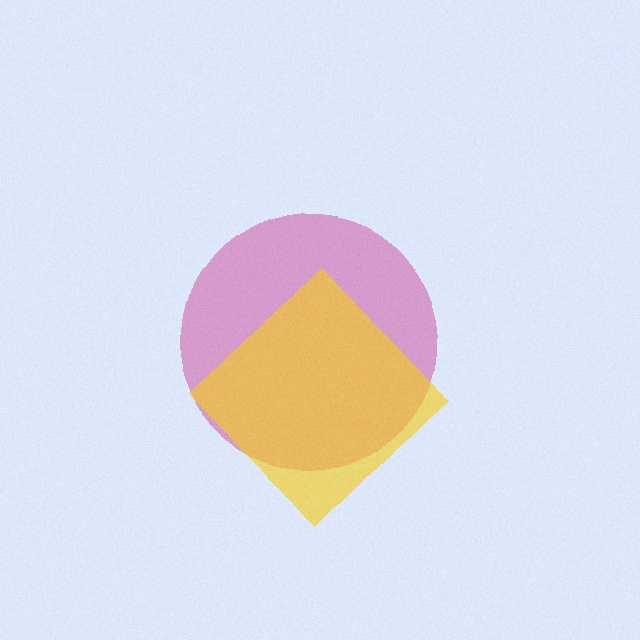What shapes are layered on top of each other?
The layered shapes are: a magenta circle, a yellow diamond.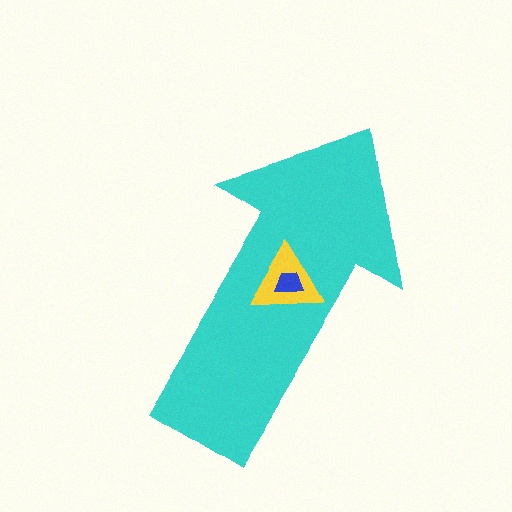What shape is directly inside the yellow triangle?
The blue trapezoid.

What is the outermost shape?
The cyan arrow.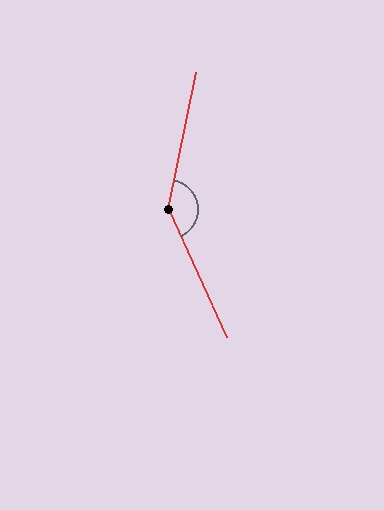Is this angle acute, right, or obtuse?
It is obtuse.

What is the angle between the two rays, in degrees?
Approximately 144 degrees.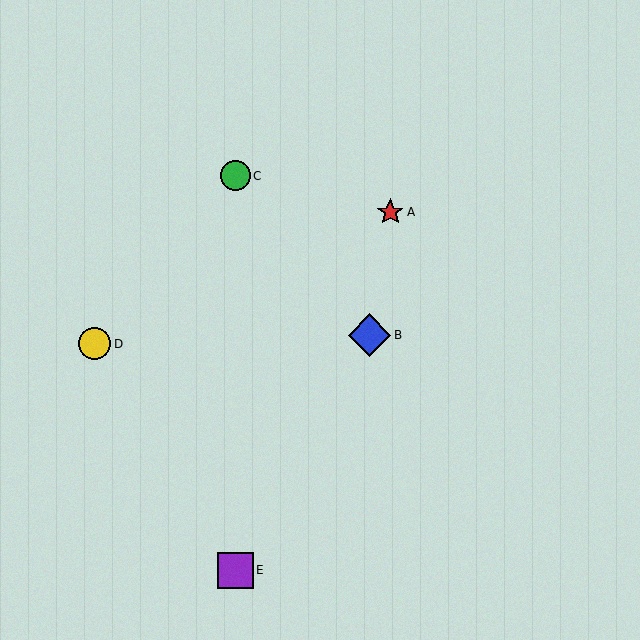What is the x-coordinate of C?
Object C is at x≈235.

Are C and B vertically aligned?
No, C is at x≈235 and B is at x≈369.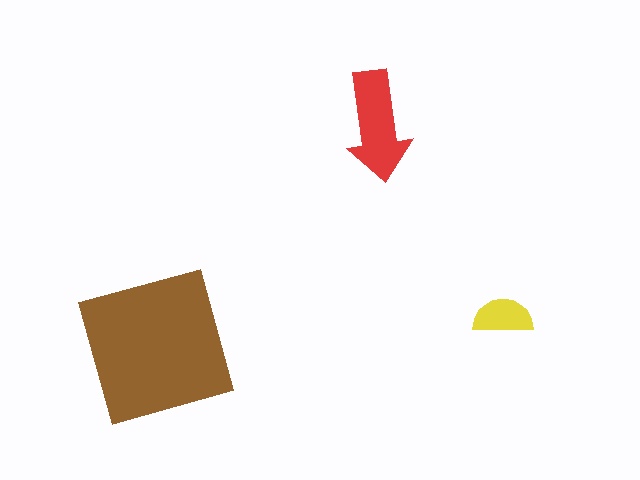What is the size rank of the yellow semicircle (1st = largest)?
3rd.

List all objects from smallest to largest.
The yellow semicircle, the red arrow, the brown square.